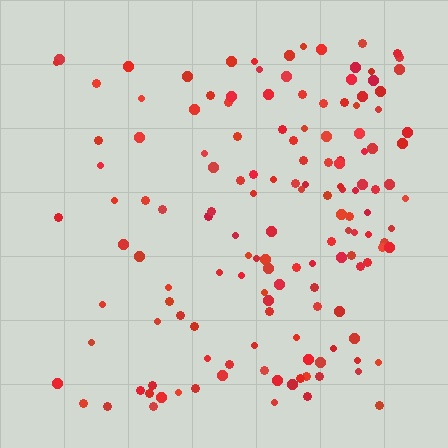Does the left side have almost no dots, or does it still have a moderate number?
Still a moderate number, just noticeably fewer than the right.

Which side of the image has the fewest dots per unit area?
The left.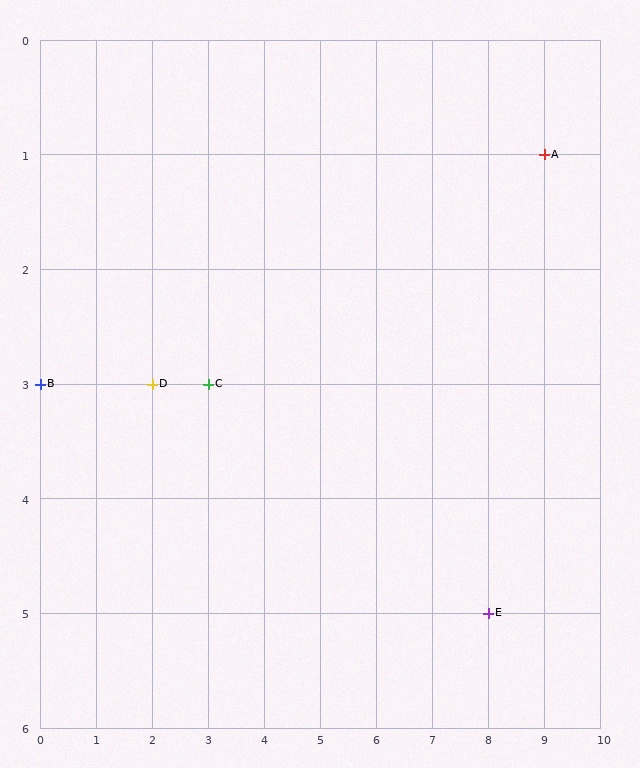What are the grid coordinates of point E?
Point E is at grid coordinates (8, 5).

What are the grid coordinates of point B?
Point B is at grid coordinates (0, 3).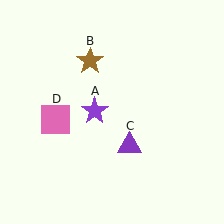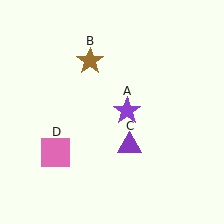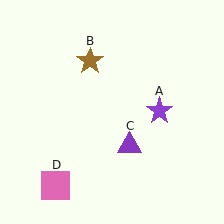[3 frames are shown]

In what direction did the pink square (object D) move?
The pink square (object D) moved down.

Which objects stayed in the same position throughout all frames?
Brown star (object B) and purple triangle (object C) remained stationary.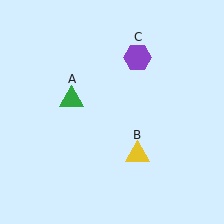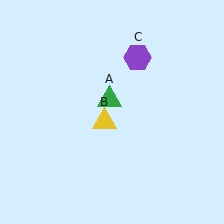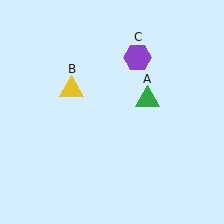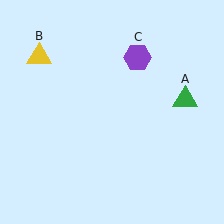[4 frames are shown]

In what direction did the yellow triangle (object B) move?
The yellow triangle (object B) moved up and to the left.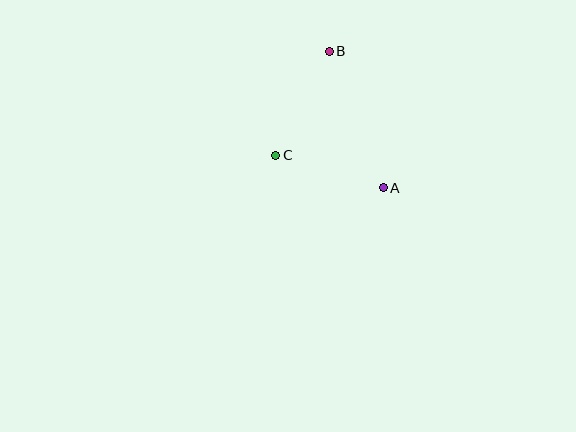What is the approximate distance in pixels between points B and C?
The distance between B and C is approximately 117 pixels.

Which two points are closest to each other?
Points A and C are closest to each other.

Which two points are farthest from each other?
Points A and B are farthest from each other.